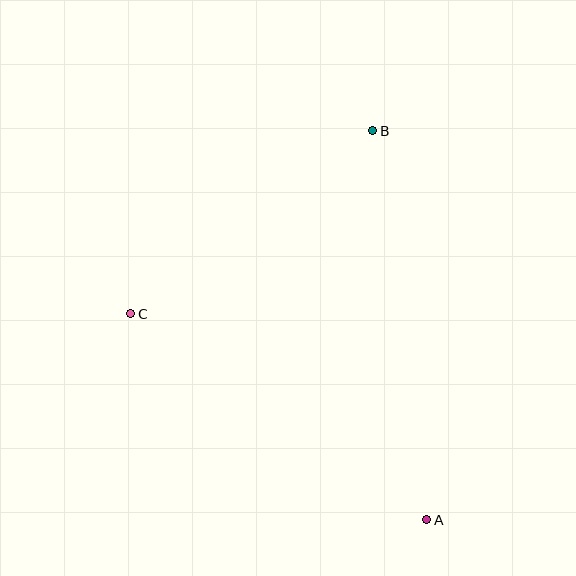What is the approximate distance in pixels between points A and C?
The distance between A and C is approximately 361 pixels.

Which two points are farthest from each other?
Points A and B are farthest from each other.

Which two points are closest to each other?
Points B and C are closest to each other.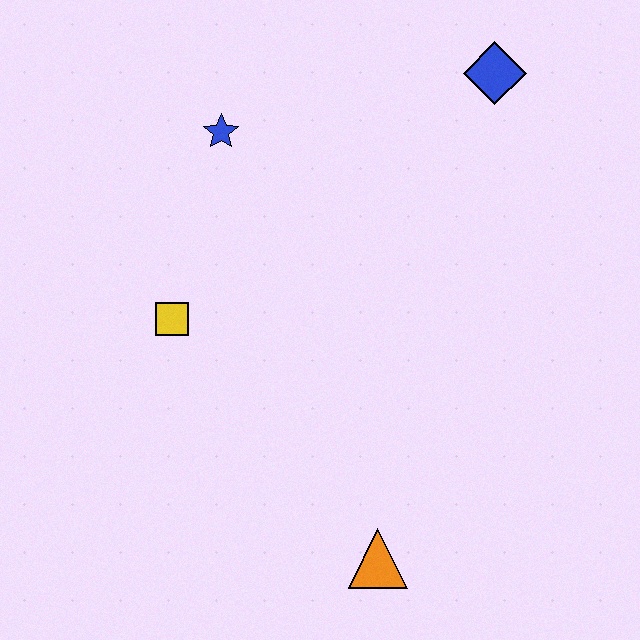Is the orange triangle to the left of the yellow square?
No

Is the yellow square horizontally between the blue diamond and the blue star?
No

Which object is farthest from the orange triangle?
The blue diamond is farthest from the orange triangle.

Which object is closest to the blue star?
The yellow square is closest to the blue star.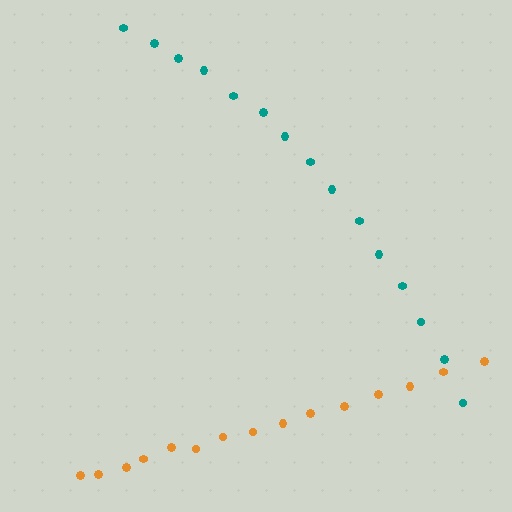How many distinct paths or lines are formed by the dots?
There are 2 distinct paths.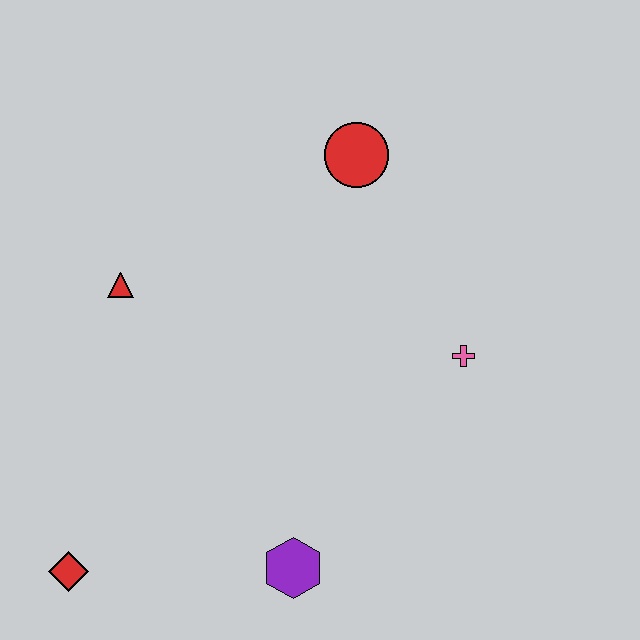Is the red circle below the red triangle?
No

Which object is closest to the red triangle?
The red circle is closest to the red triangle.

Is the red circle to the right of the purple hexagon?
Yes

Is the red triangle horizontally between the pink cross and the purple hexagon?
No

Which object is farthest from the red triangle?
The pink cross is farthest from the red triangle.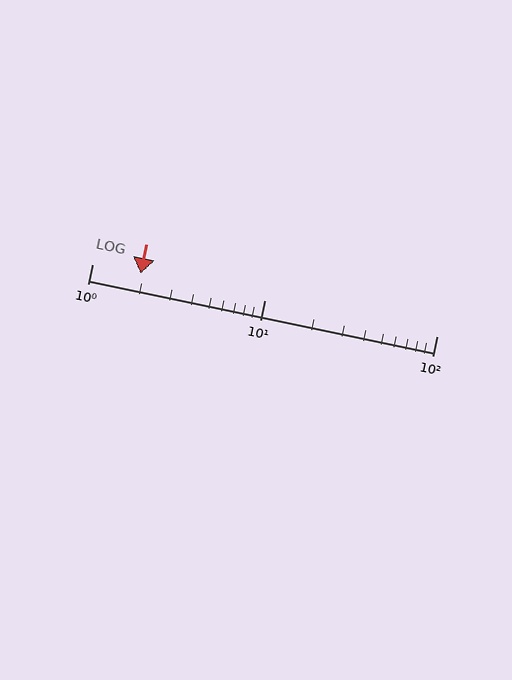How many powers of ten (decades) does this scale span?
The scale spans 2 decades, from 1 to 100.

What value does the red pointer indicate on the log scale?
The pointer indicates approximately 1.9.